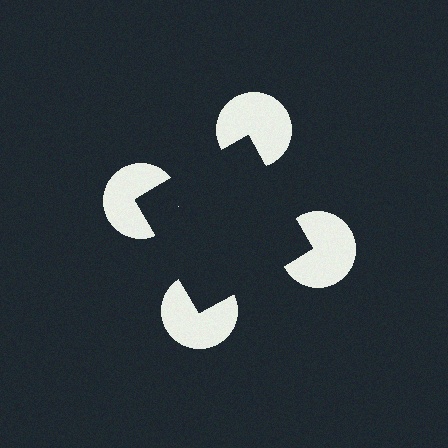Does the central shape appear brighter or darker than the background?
It typically appears slightly darker than the background, even though no actual brightness change is drawn.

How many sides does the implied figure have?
4 sides.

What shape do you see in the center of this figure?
An illusory square — its edges are inferred from the aligned wedge cuts in the pac-man discs, not physically drawn.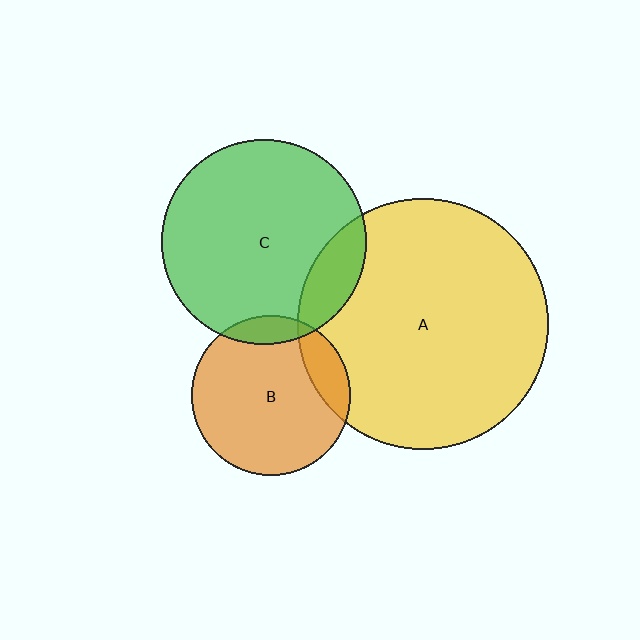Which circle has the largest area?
Circle A (yellow).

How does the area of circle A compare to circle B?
Approximately 2.5 times.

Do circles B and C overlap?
Yes.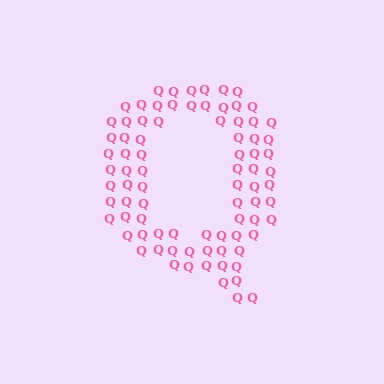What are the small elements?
The small elements are letter Q's.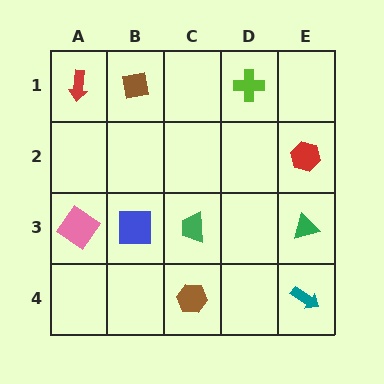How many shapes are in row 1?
3 shapes.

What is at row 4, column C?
A brown hexagon.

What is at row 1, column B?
A brown square.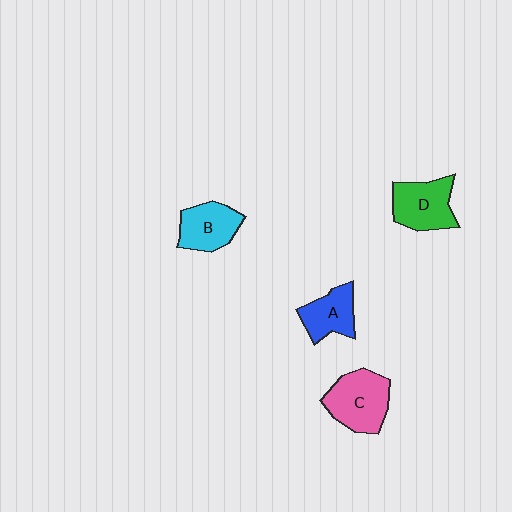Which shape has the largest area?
Shape C (pink).